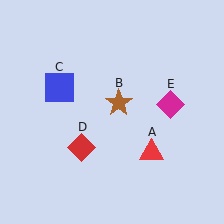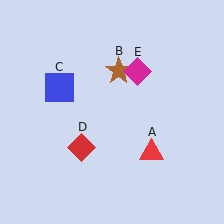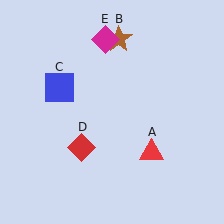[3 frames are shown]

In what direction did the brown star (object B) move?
The brown star (object B) moved up.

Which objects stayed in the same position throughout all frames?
Red triangle (object A) and blue square (object C) and red diamond (object D) remained stationary.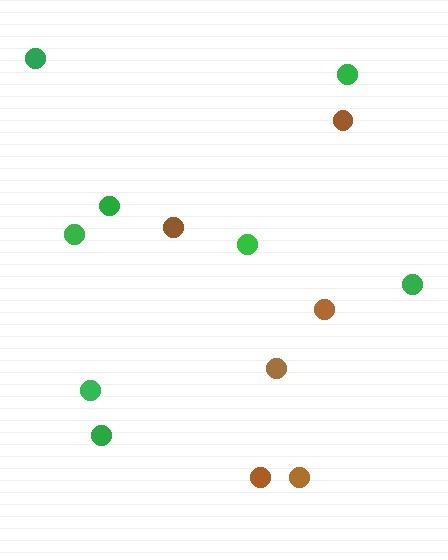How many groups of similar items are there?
There are 2 groups: one group of brown circles (6) and one group of green circles (8).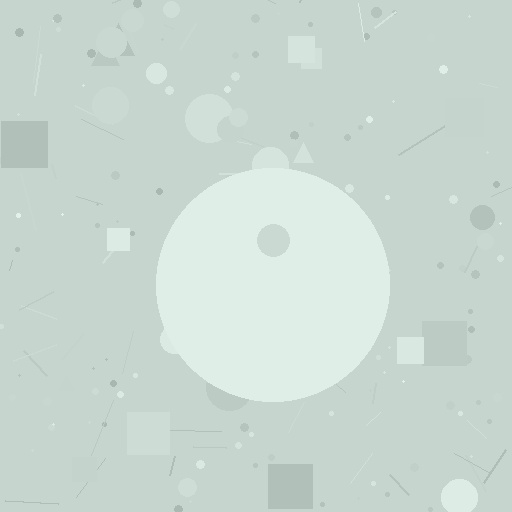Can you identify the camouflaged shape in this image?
The camouflaged shape is a circle.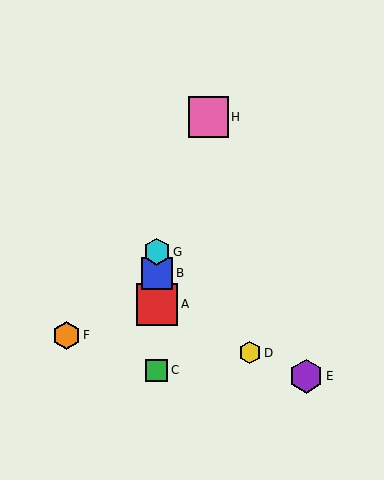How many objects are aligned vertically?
4 objects (A, B, C, G) are aligned vertically.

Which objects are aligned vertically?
Objects A, B, C, G are aligned vertically.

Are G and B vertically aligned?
Yes, both are at x≈157.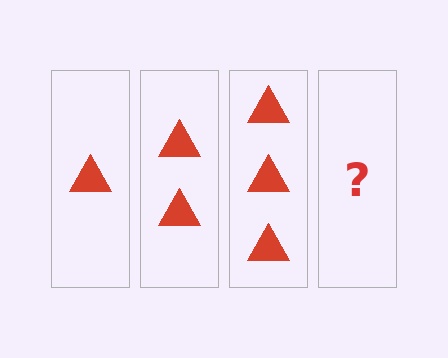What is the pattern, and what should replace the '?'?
The pattern is that each step adds one more triangle. The '?' should be 4 triangles.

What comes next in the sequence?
The next element should be 4 triangles.